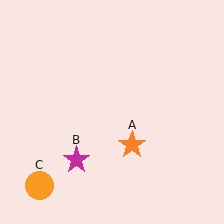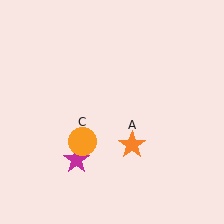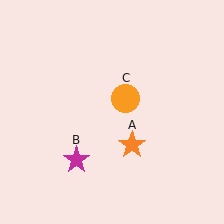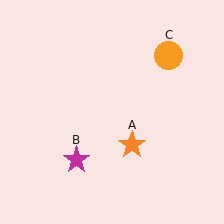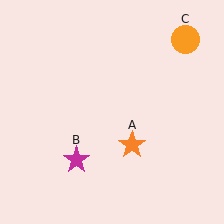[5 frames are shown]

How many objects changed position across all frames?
1 object changed position: orange circle (object C).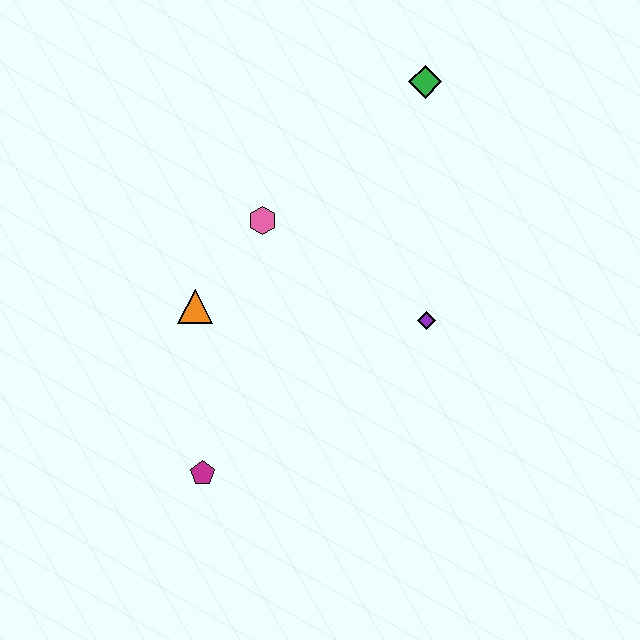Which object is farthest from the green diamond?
The magenta pentagon is farthest from the green diamond.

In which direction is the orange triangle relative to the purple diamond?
The orange triangle is to the left of the purple diamond.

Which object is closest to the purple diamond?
The pink hexagon is closest to the purple diamond.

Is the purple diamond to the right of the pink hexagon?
Yes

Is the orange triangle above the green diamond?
No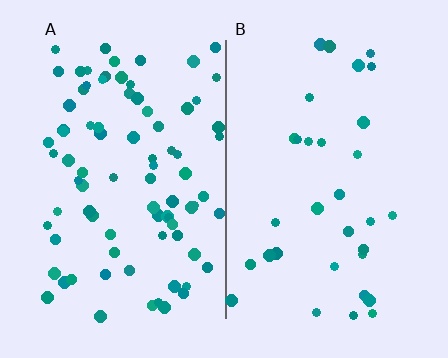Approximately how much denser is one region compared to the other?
Approximately 2.6× — region A over region B.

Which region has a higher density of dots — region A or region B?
A (the left).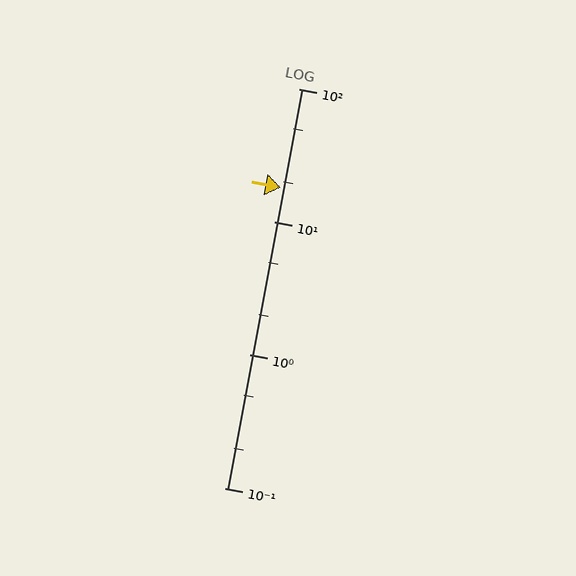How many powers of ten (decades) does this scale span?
The scale spans 3 decades, from 0.1 to 100.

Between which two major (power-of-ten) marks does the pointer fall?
The pointer is between 10 and 100.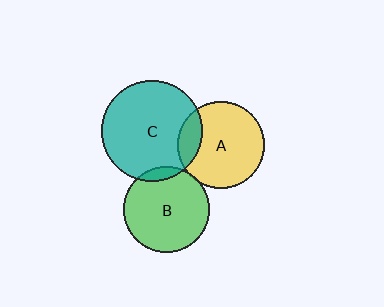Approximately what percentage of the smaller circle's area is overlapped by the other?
Approximately 15%.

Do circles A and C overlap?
Yes.